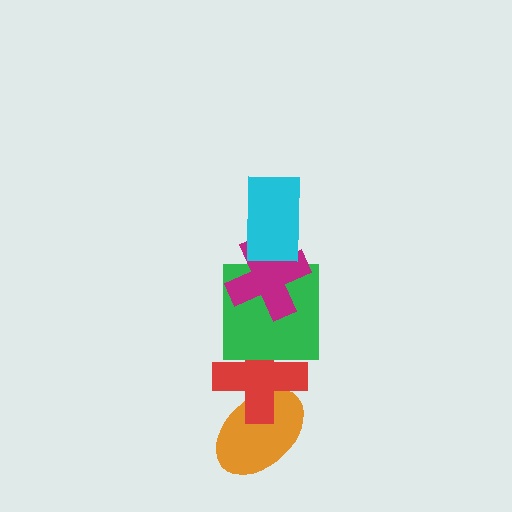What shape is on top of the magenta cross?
The cyan rectangle is on top of the magenta cross.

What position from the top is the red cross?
The red cross is 4th from the top.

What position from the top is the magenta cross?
The magenta cross is 2nd from the top.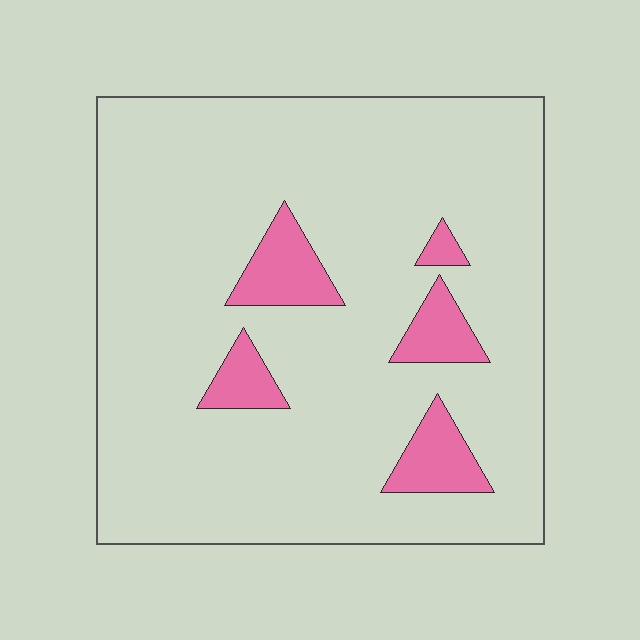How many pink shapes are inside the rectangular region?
5.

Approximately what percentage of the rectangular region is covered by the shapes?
Approximately 10%.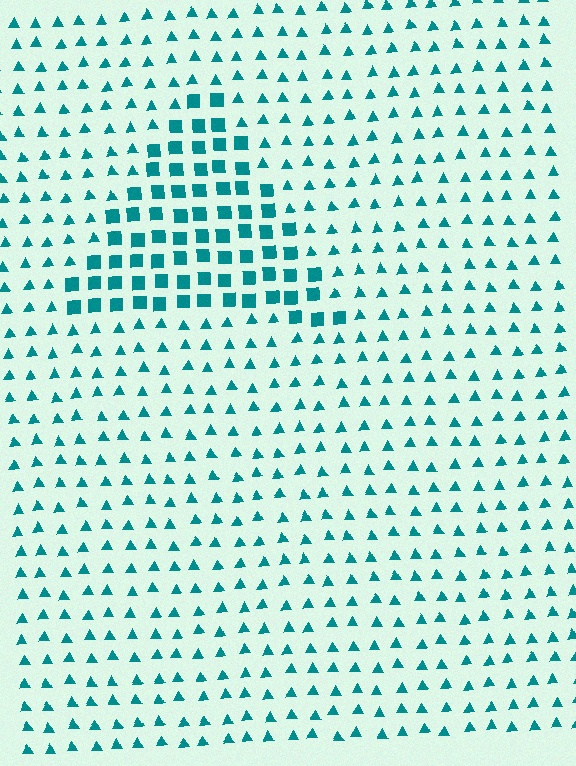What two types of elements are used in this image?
The image uses squares inside the triangle region and triangles outside it.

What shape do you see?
I see a triangle.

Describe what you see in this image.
The image is filled with small teal elements arranged in a uniform grid. A triangle-shaped region contains squares, while the surrounding area contains triangles. The boundary is defined purely by the change in element shape.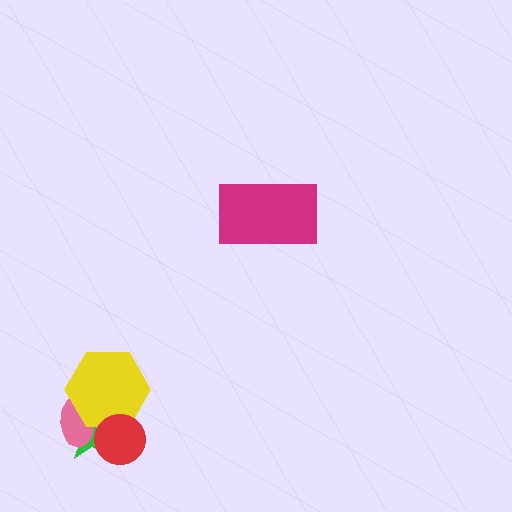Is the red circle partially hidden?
No, no other shape covers it.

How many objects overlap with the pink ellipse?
3 objects overlap with the pink ellipse.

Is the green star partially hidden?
Yes, it is partially covered by another shape.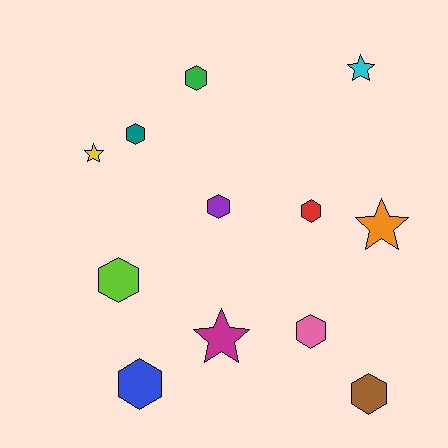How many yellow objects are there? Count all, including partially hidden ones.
There is 1 yellow object.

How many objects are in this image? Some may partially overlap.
There are 12 objects.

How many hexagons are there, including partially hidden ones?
There are 8 hexagons.